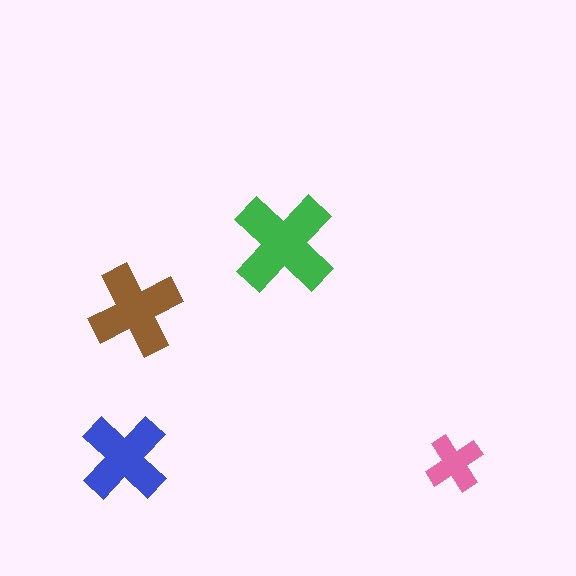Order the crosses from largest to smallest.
the green one, the brown one, the blue one, the pink one.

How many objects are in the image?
There are 4 objects in the image.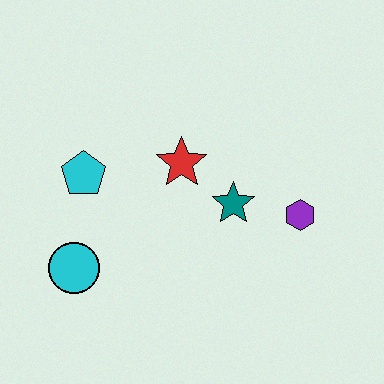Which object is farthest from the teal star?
The cyan circle is farthest from the teal star.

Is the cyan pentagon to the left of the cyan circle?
No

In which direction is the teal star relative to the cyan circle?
The teal star is to the right of the cyan circle.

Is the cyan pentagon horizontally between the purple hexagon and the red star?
No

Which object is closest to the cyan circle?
The cyan pentagon is closest to the cyan circle.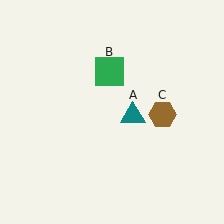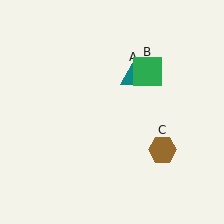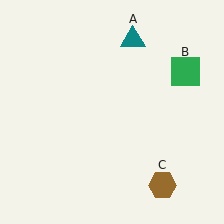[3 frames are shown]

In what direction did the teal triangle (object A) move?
The teal triangle (object A) moved up.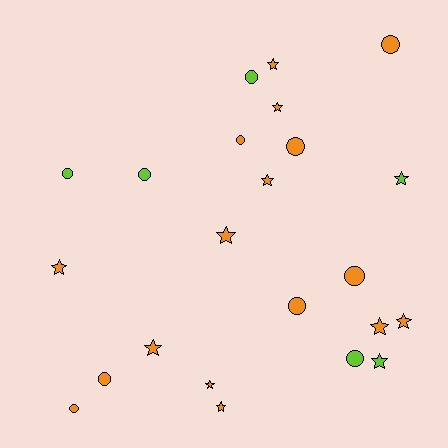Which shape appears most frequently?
Star, with 12 objects.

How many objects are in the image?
There are 23 objects.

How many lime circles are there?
There are 4 lime circles.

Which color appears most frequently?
Orange, with 17 objects.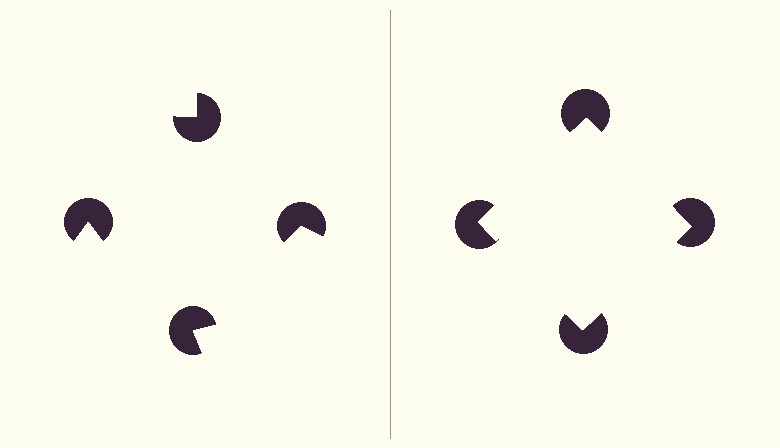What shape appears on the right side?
An illusory square.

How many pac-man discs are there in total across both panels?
8 — 4 on each side.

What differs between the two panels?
The pac-man discs are positioned identically on both sides; only the wedge orientations differ. On the right they align to a square; on the left they are misaligned.